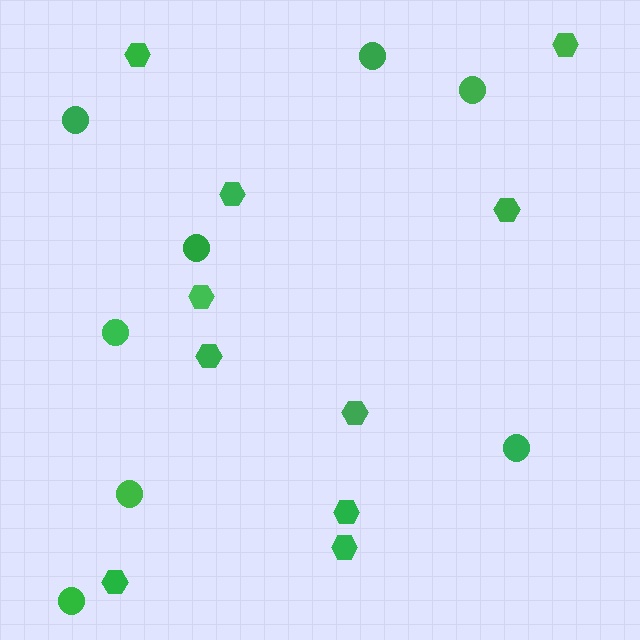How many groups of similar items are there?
There are 2 groups: one group of circles (8) and one group of hexagons (10).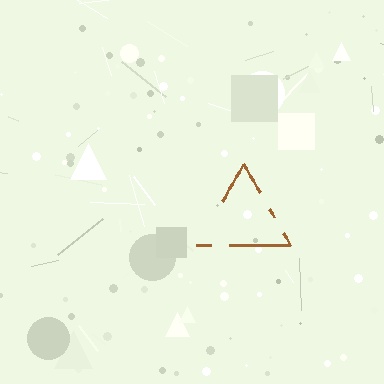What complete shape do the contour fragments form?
The contour fragments form a triangle.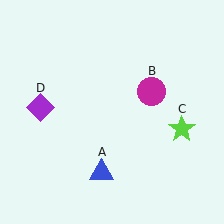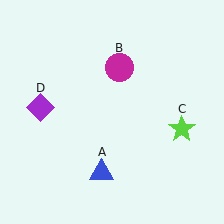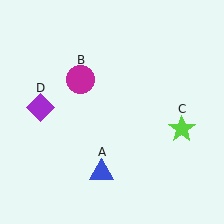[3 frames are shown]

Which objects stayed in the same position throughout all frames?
Blue triangle (object A) and lime star (object C) and purple diamond (object D) remained stationary.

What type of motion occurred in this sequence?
The magenta circle (object B) rotated counterclockwise around the center of the scene.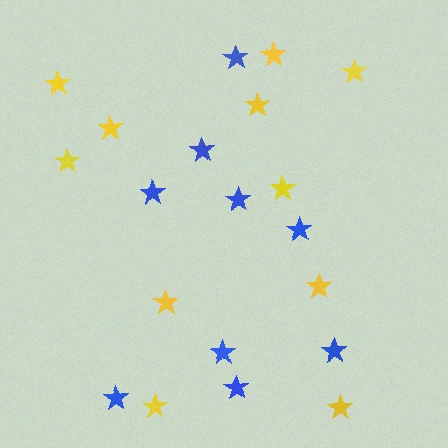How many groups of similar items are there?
There are 2 groups: one group of blue stars (9) and one group of yellow stars (11).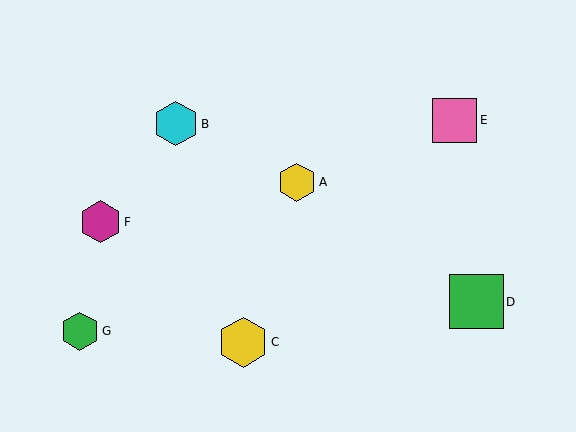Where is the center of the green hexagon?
The center of the green hexagon is at (80, 331).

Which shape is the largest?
The green square (labeled D) is the largest.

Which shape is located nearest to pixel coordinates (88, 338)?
The green hexagon (labeled G) at (80, 331) is nearest to that location.